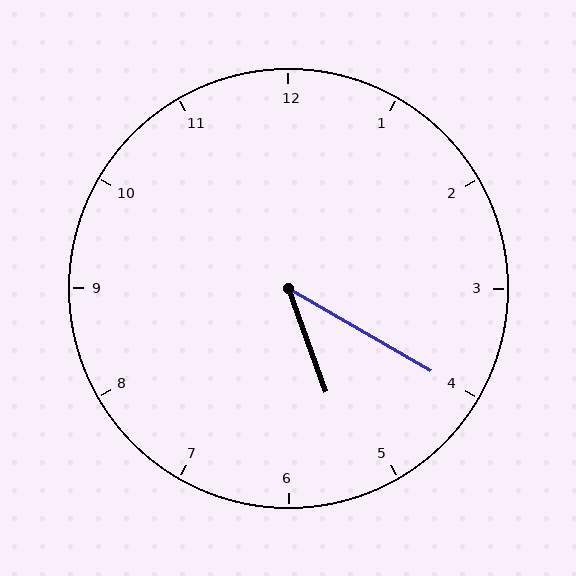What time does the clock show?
5:20.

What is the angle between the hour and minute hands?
Approximately 40 degrees.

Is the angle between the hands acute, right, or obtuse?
It is acute.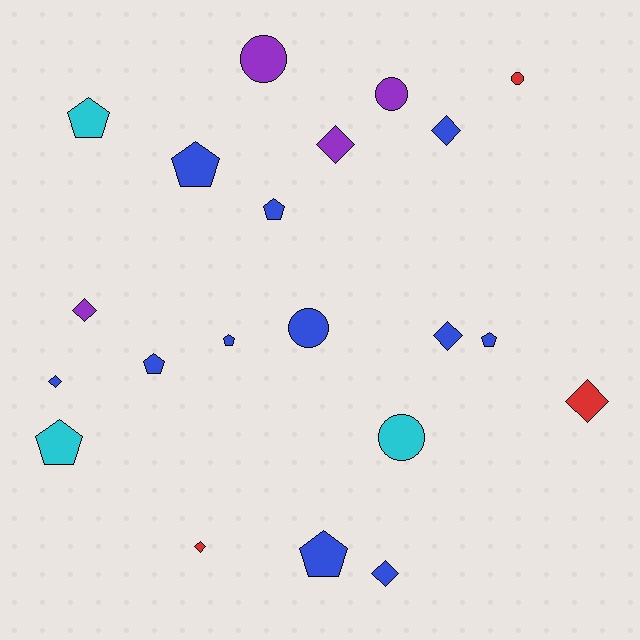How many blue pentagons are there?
There are 6 blue pentagons.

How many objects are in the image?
There are 21 objects.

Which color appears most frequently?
Blue, with 11 objects.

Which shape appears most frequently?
Diamond, with 8 objects.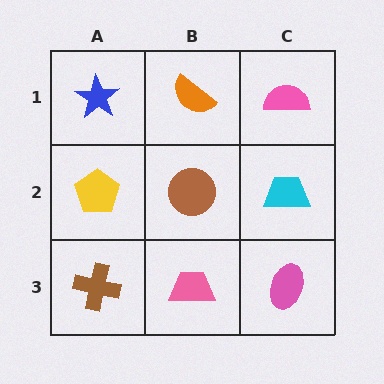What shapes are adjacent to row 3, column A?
A yellow pentagon (row 2, column A), a pink trapezoid (row 3, column B).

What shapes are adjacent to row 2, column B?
An orange semicircle (row 1, column B), a pink trapezoid (row 3, column B), a yellow pentagon (row 2, column A), a cyan trapezoid (row 2, column C).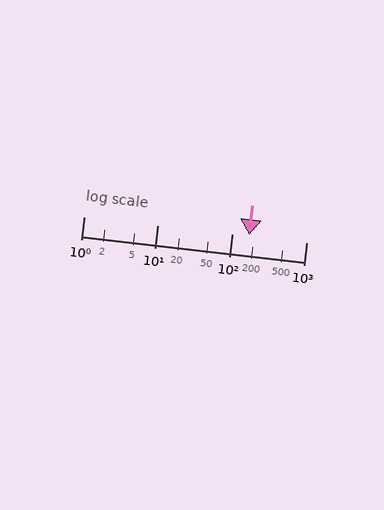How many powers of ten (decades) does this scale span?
The scale spans 3 decades, from 1 to 1000.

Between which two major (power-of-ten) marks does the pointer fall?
The pointer is between 100 and 1000.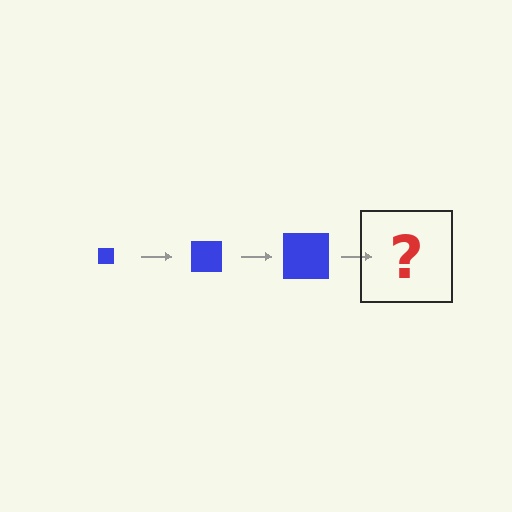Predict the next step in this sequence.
The next step is a blue square, larger than the previous one.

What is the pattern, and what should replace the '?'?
The pattern is that the square gets progressively larger each step. The '?' should be a blue square, larger than the previous one.